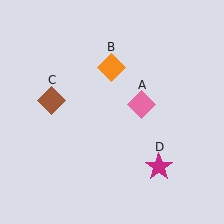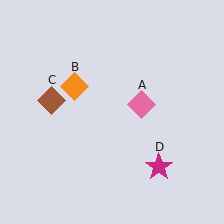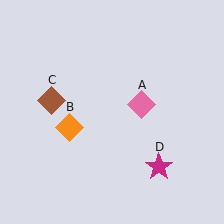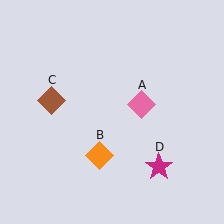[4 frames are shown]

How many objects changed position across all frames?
1 object changed position: orange diamond (object B).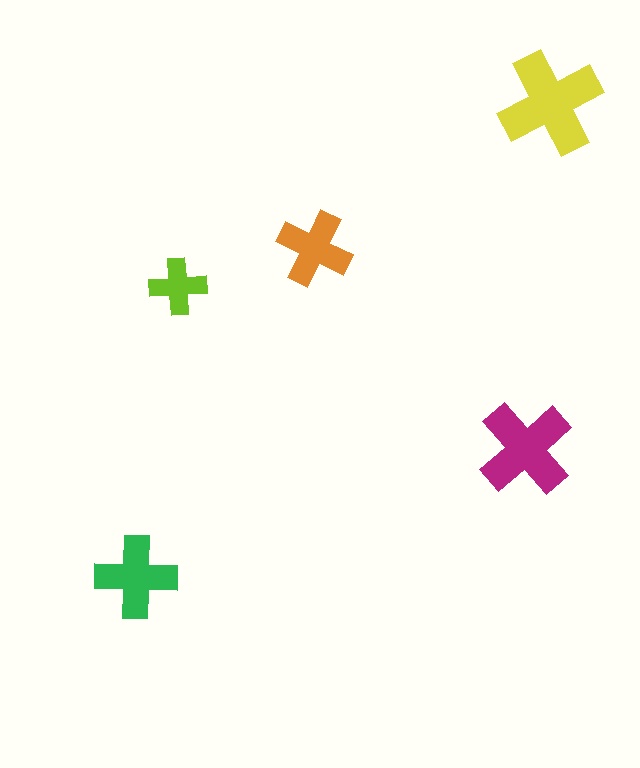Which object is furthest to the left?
The green cross is leftmost.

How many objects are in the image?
There are 5 objects in the image.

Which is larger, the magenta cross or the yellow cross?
The yellow one.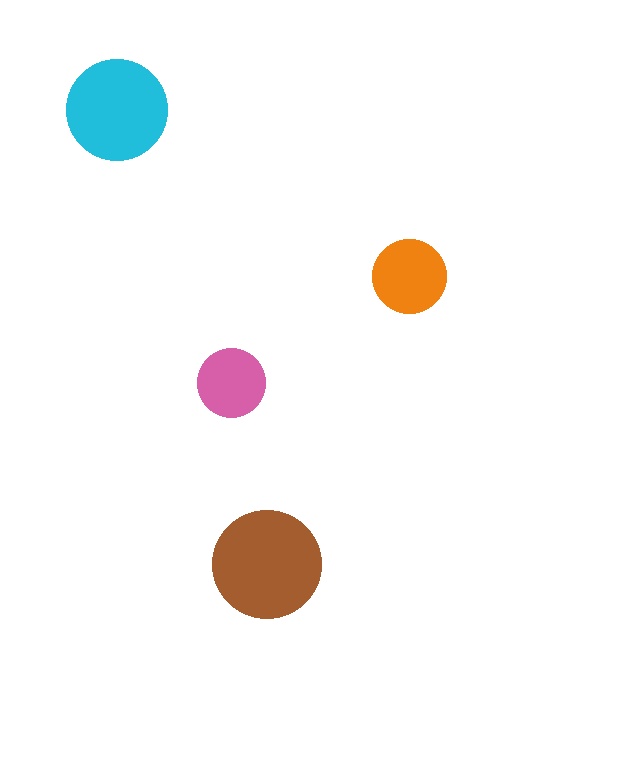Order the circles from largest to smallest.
the brown one, the cyan one, the orange one, the pink one.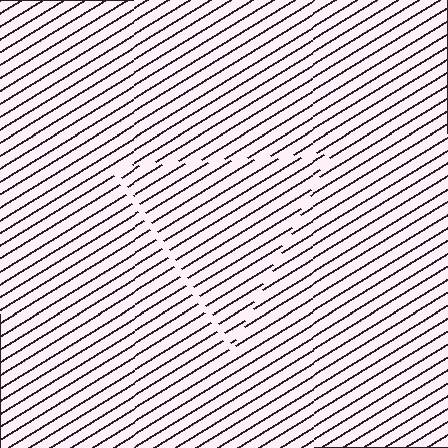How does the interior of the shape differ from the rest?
The interior of the shape contains the same grating, shifted by half a period — the contour is defined by the phase discontinuity where line-ends from the inner and outer gratings abut.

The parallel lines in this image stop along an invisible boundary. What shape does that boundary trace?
An illusory triangle. The interior of the shape contains the same grating, shifted by half a period — the contour is defined by the phase discontinuity where line-ends from the inner and outer gratings abut.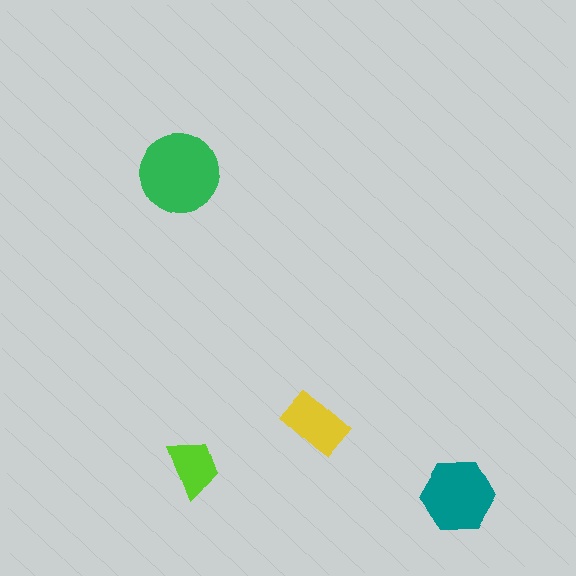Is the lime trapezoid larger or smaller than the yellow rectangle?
Smaller.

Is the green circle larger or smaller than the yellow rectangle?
Larger.